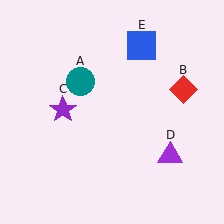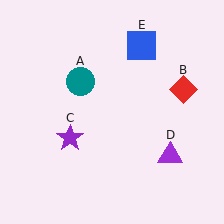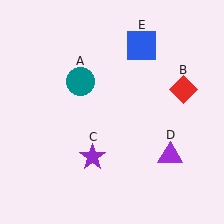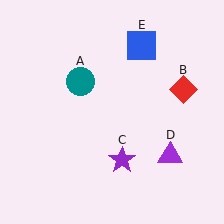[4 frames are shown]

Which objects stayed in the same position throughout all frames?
Teal circle (object A) and red diamond (object B) and purple triangle (object D) and blue square (object E) remained stationary.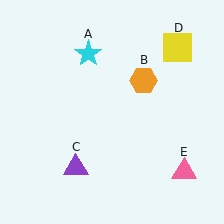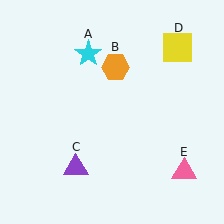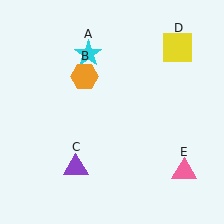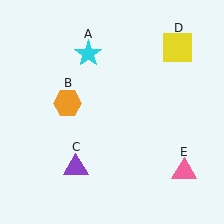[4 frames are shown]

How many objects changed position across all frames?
1 object changed position: orange hexagon (object B).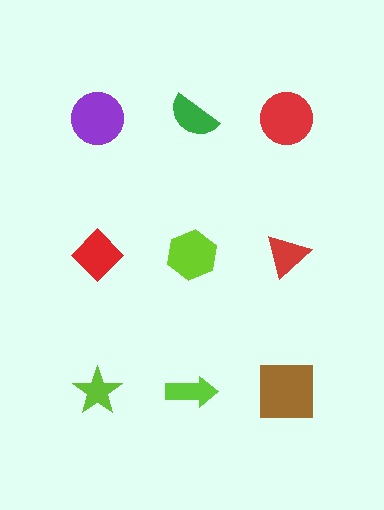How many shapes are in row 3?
3 shapes.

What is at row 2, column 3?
A red triangle.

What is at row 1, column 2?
A green semicircle.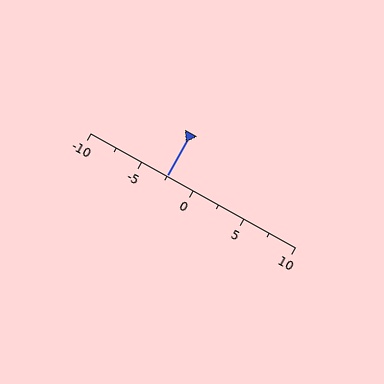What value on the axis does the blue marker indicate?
The marker indicates approximately -2.5.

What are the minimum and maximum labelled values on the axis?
The axis runs from -10 to 10.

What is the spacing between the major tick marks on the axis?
The major ticks are spaced 5 apart.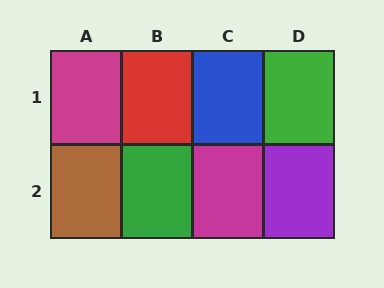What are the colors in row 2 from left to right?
Brown, green, magenta, purple.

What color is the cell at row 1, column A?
Magenta.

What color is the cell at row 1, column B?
Red.